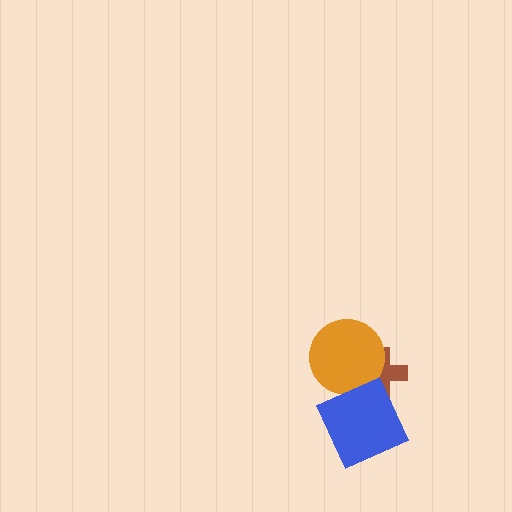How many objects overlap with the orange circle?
2 objects overlap with the orange circle.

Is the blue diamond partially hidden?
No, no other shape covers it.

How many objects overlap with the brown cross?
2 objects overlap with the brown cross.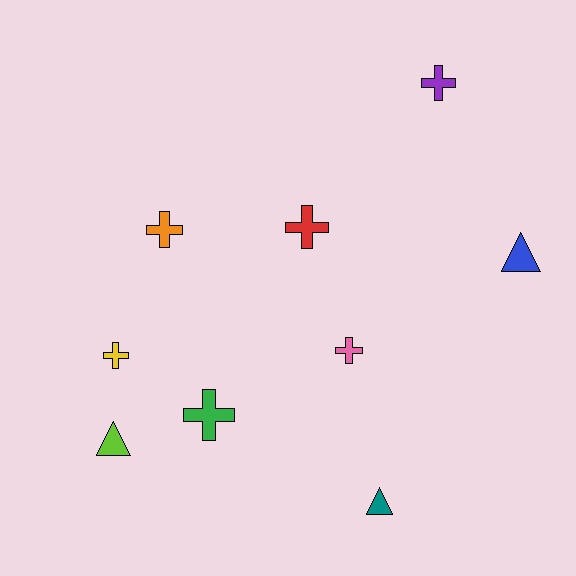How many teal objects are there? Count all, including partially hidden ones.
There is 1 teal object.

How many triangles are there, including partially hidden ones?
There are 3 triangles.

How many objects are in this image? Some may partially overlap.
There are 9 objects.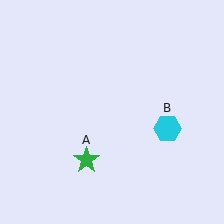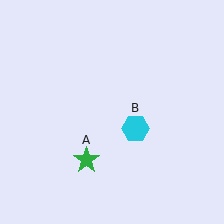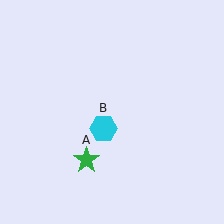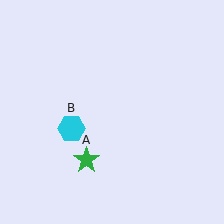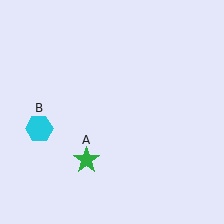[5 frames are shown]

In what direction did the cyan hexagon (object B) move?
The cyan hexagon (object B) moved left.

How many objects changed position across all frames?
1 object changed position: cyan hexagon (object B).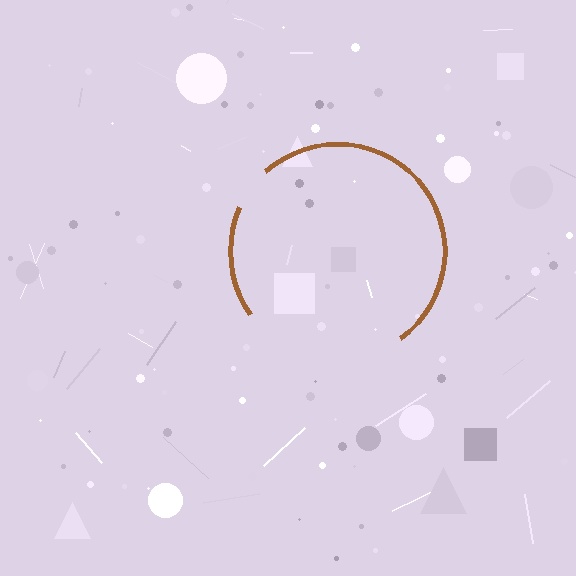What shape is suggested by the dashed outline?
The dashed outline suggests a circle.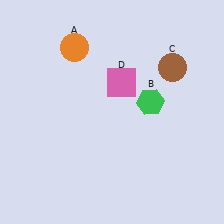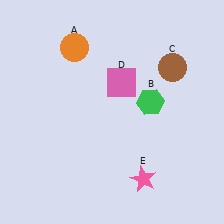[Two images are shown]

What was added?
A pink star (E) was added in Image 2.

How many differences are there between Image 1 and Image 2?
There is 1 difference between the two images.